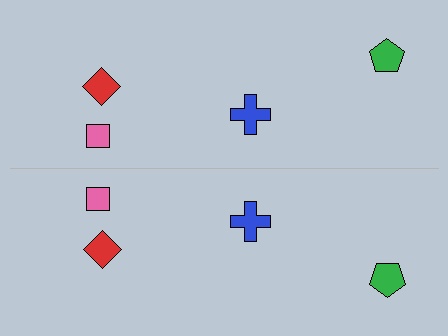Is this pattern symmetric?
Yes, this pattern has bilateral (reflection) symmetry.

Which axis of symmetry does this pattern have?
The pattern has a horizontal axis of symmetry running through the center of the image.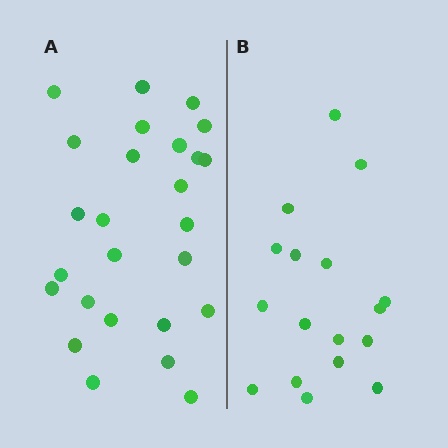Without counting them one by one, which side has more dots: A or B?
Region A (the left region) has more dots.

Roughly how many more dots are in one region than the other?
Region A has roughly 8 or so more dots than region B.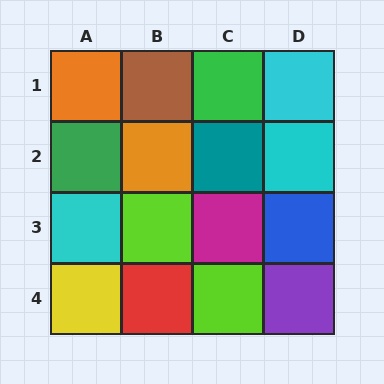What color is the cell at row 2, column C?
Teal.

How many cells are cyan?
3 cells are cyan.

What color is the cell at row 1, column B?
Brown.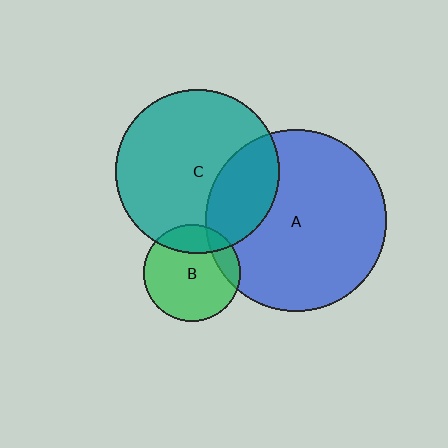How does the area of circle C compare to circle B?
Approximately 2.8 times.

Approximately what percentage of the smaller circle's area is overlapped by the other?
Approximately 15%.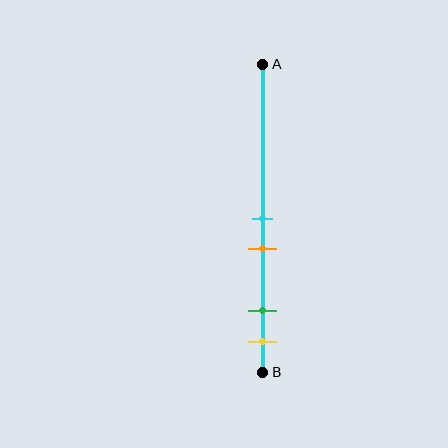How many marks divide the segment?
There are 4 marks dividing the segment.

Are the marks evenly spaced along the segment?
No, the marks are not evenly spaced.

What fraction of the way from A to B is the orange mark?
The orange mark is approximately 60% (0.6) of the way from A to B.